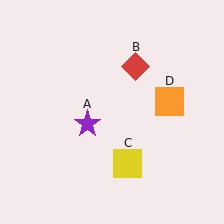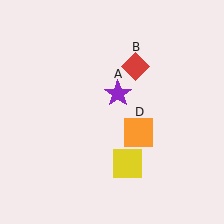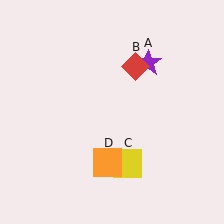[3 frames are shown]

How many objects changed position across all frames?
2 objects changed position: purple star (object A), orange square (object D).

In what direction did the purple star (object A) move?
The purple star (object A) moved up and to the right.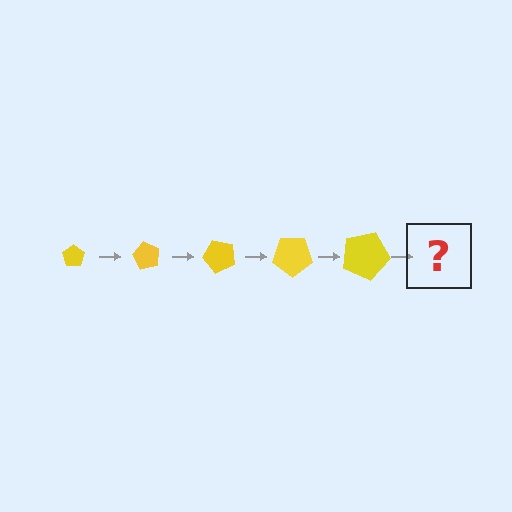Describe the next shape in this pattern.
It should be a pentagon, larger than the previous one and rotated 300 degrees from the start.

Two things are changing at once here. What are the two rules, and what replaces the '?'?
The two rules are that the pentagon grows larger each step and it rotates 60 degrees each step. The '?' should be a pentagon, larger than the previous one and rotated 300 degrees from the start.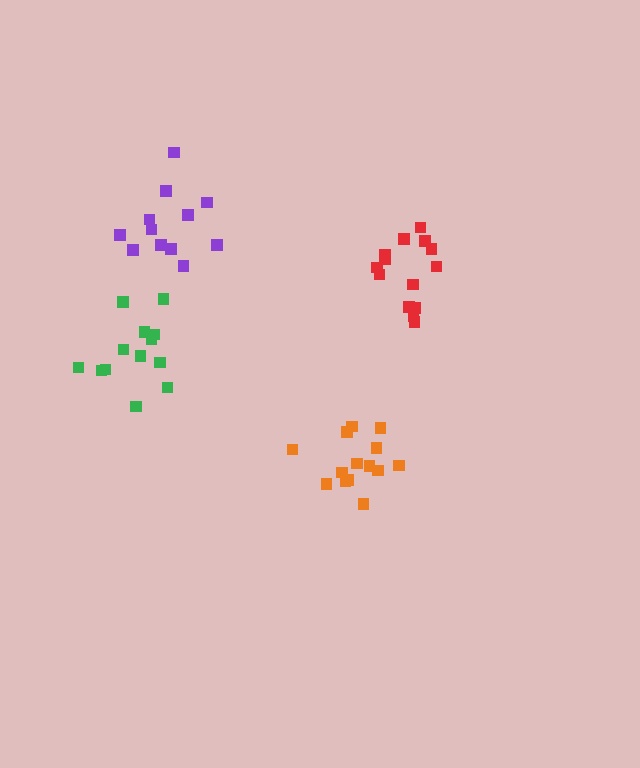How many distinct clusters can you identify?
There are 4 distinct clusters.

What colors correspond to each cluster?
The clusters are colored: red, green, purple, orange.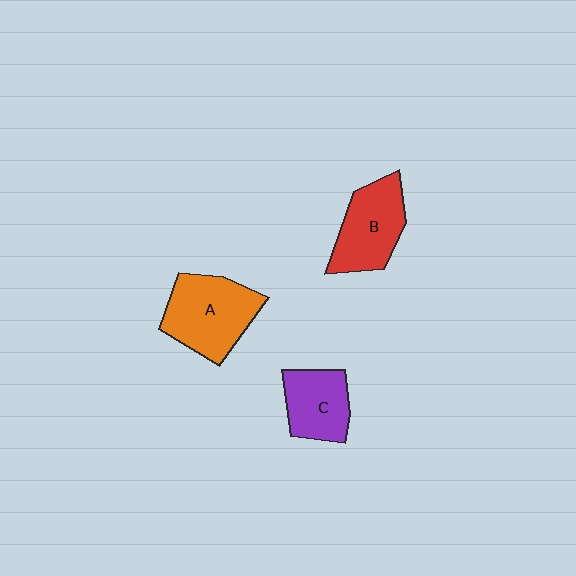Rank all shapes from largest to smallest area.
From largest to smallest: A (orange), B (red), C (purple).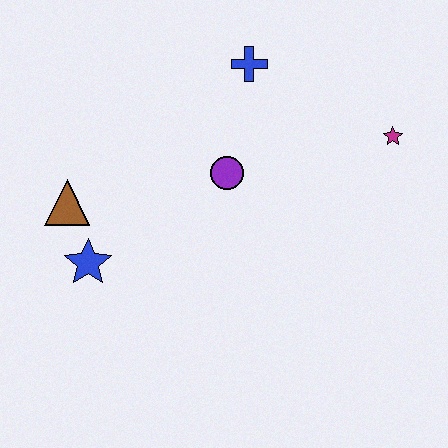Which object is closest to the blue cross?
The purple circle is closest to the blue cross.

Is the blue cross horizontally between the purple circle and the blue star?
No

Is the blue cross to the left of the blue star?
No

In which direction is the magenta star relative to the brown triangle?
The magenta star is to the right of the brown triangle.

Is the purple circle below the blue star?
No